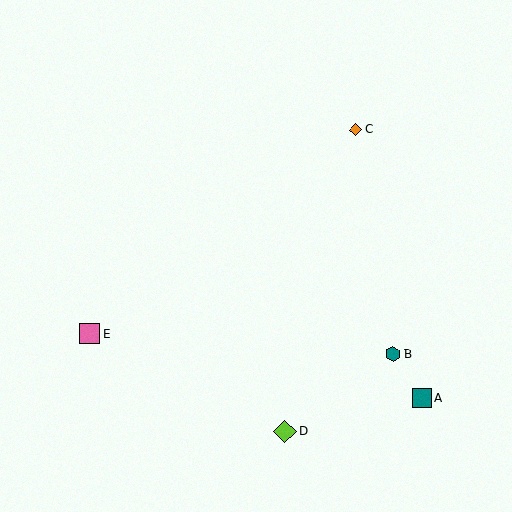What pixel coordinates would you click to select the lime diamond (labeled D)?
Click at (285, 431) to select the lime diamond D.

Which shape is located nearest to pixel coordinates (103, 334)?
The pink square (labeled E) at (90, 334) is nearest to that location.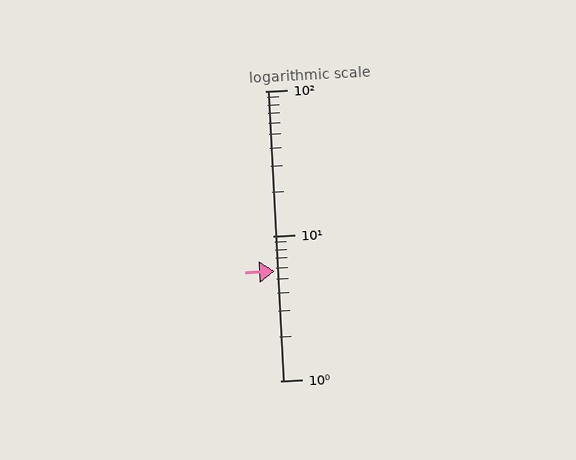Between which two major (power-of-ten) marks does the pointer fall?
The pointer is between 1 and 10.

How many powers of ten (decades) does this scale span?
The scale spans 2 decades, from 1 to 100.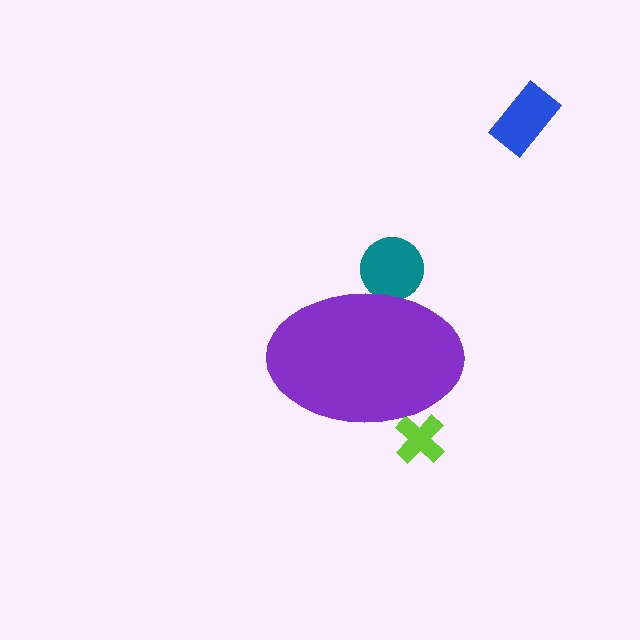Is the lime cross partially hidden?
Yes, the lime cross is partially hidden behind the purple ellipse.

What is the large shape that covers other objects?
A purple ellipse.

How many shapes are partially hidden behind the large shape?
2 shapes are partially hidden.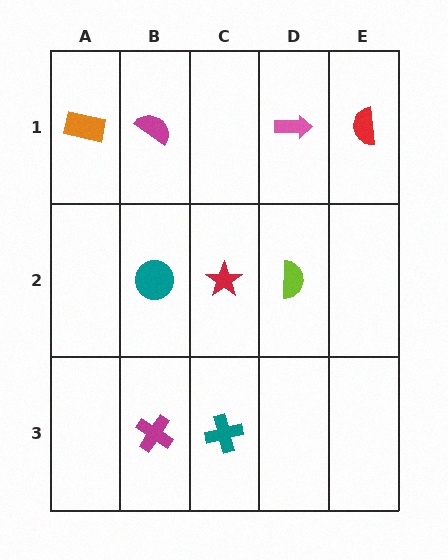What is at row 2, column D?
A lime semicircle.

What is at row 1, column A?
An orange rectangle.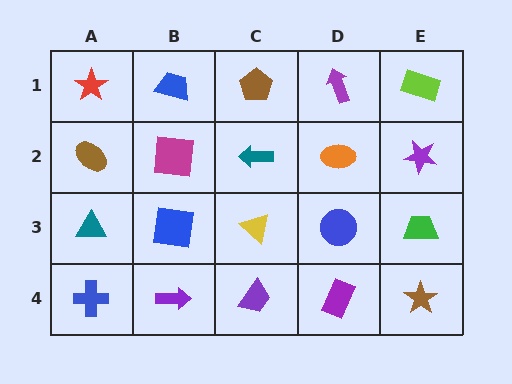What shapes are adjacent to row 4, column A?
A teal triangle (row 3, column A), a purple arrow (row 4, column B).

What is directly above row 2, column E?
A lime rectangle.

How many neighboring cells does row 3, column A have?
3.